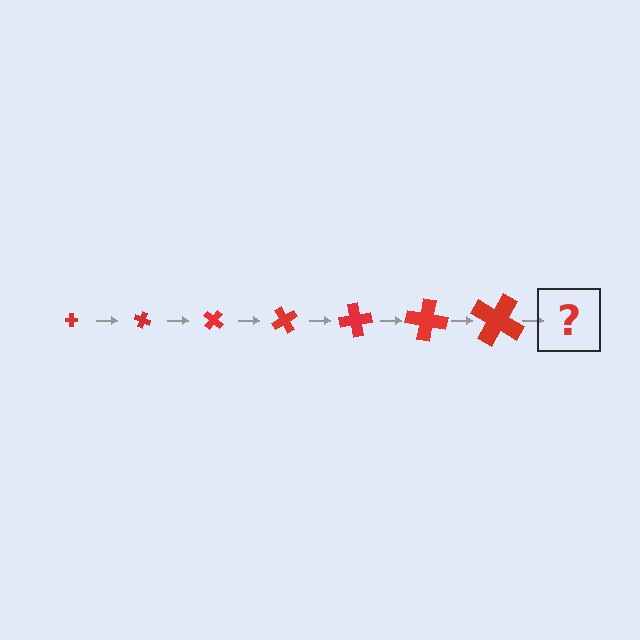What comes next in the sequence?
The next element should be a cross, larger than the previous one and rotated 140 degrees from the start.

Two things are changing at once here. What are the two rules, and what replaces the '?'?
The two rules are that the cross grows larger each step and it rotates 20 degrees each step. The '?' should be a cross, larger than the previous one and rotated 140 degrees from the start.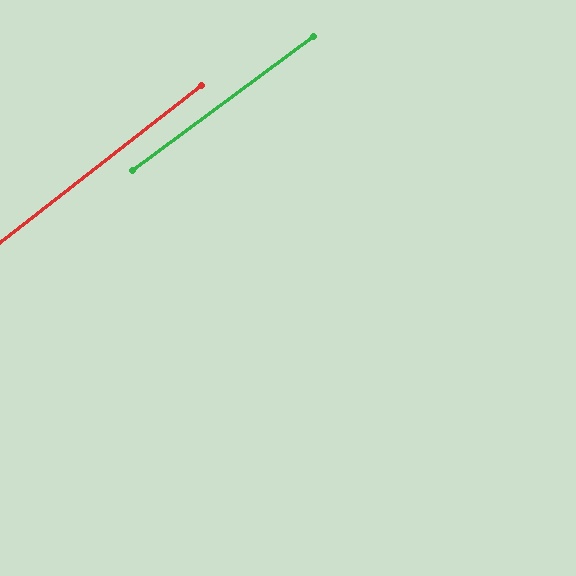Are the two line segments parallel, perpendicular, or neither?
Parallel — their directions differ by only 1.3°.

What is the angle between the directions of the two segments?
Approximately 1 degree.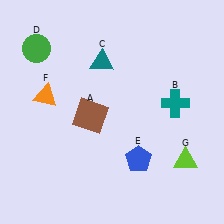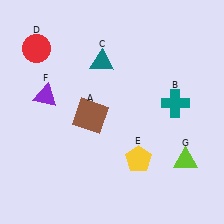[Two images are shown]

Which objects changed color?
D changed from green to red. E changed from blue to yellow. F changed from orange to purple.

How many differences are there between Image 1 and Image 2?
There are 3 differences between the two images.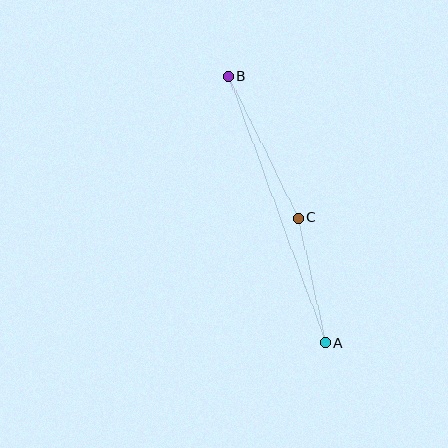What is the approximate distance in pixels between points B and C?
The distance between B and C is approximately 158 pixels.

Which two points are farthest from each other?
Points A and B are farthest from each other.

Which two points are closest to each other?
Points A and C are closest to each other.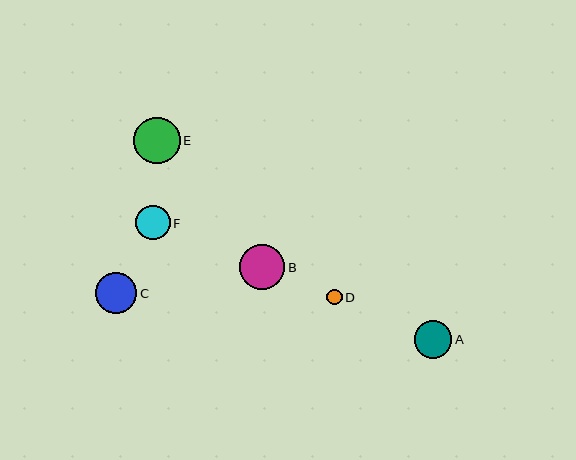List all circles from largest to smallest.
From largest to smallest: E, B, C, A, F, D.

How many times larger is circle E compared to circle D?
Circle E is approximately 3.0 times the size of circle D.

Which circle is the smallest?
Circle D is the smallest with a size of approximately 15 pixels.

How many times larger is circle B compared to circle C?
Circle B is approximately 1.1 times the size of circle C.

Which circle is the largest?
Circle E is the largest with a size of approximately 46 pixels.